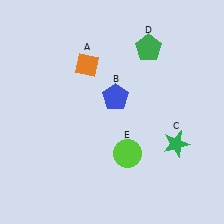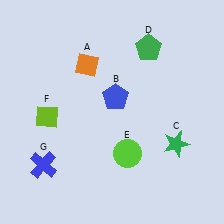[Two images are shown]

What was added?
A lime diamond (F), a blue cross (G) were added in Image 2.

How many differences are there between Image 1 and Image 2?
There are 2 differences between the two images.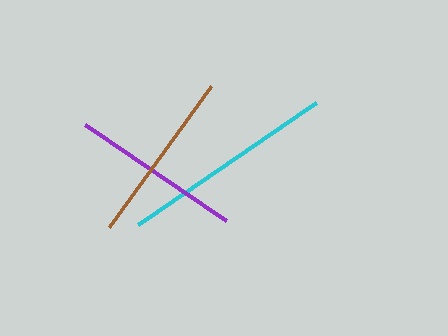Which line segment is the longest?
The cyan line is the longest at approximately 216 pixels.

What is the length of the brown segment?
The brown segment is approximately 174 pixels long.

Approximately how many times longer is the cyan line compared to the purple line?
The cyan line is approximately 1.3 times the length of the purple line.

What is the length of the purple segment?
The purple segment is approximately 171 pixels long.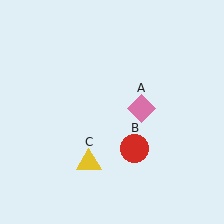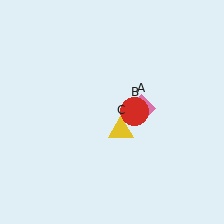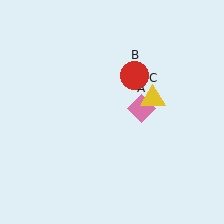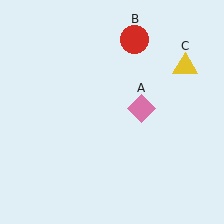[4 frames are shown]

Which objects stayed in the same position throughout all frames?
Pink diamond (object A) remained stationary.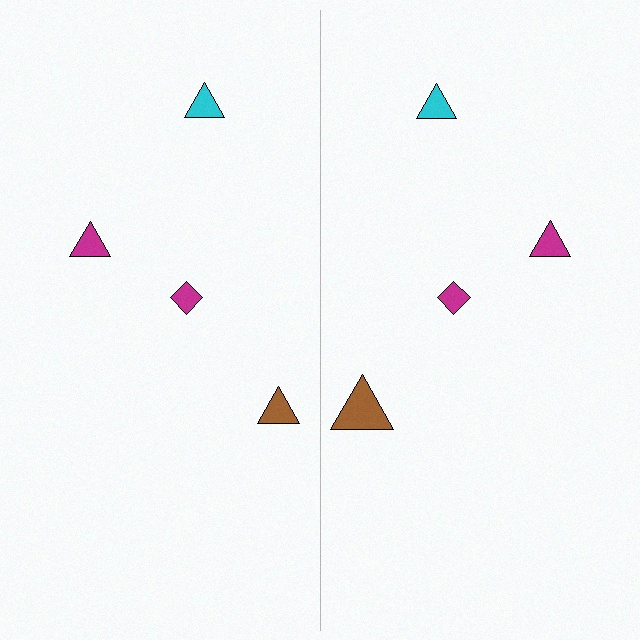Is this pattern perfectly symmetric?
No, the pattern is not perfectly symmetric. The brown triangle on the right side has a different size than its mirror counterpart.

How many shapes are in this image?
There are 8 shapes in this image.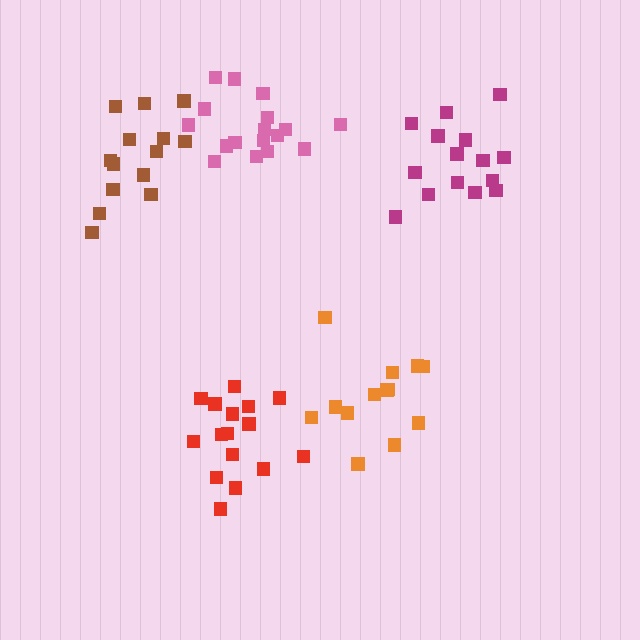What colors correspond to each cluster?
The clusters are colored: orange, pink, red, magenta, brown.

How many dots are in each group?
Group 1: 13 dots, Group 2: 17 dots, Group 3: 16 dots, Group 4: 15 dots, Group 5: 14 dots (75 total).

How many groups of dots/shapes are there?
There are 5 groups.